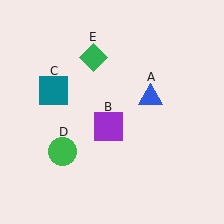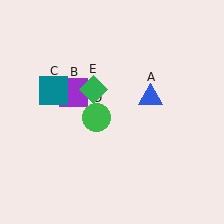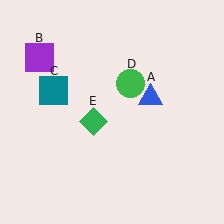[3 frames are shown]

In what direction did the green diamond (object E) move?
The green diamond (object E) moved down.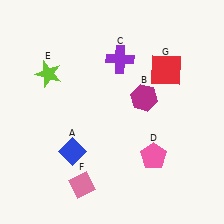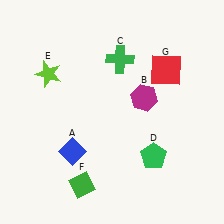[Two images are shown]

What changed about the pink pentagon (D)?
In Image 1, D is pink. In Image 2, it changed to green.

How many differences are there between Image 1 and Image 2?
There are 3 differences between the two images.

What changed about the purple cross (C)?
In Image 1, C is purple. In Image 2, it changed to green.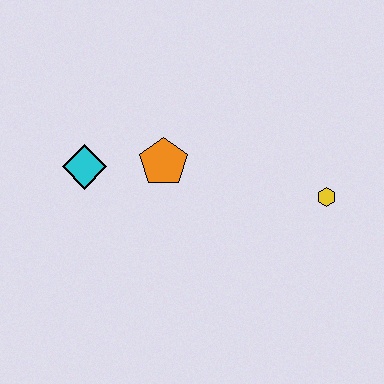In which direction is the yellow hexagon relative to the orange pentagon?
The yellow hexagon is to the right of the orange pentagon.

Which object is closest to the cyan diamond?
The orange pentagon is closest to the cyan diamond.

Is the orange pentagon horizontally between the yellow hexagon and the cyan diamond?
Yes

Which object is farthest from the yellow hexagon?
The cyan diamond is farthest from the yellow hexagon.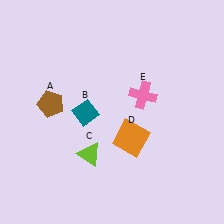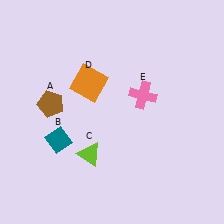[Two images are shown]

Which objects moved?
The objects that moved are: the teal diamond (B), the orange square (D).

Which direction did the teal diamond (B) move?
The teal diamond (B) moved down.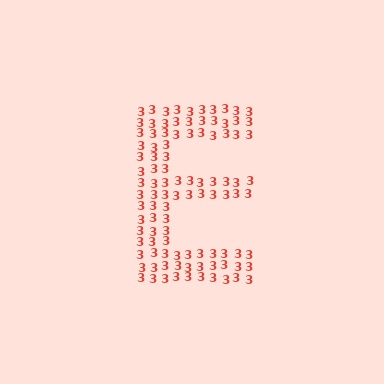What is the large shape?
The large shape is the letter E.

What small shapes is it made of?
It is made of small digit 3's.